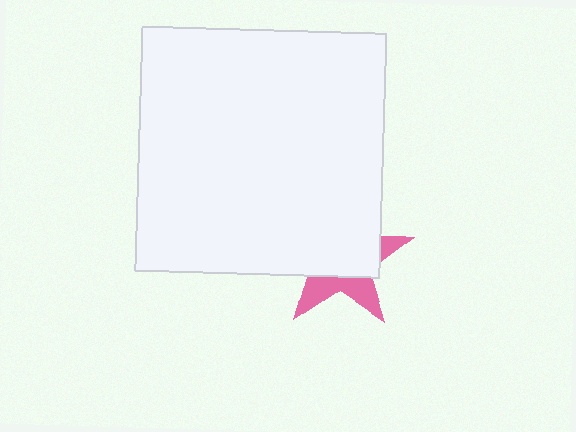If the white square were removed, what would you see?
You would see the complete pink star.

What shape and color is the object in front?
The object in front is a white square.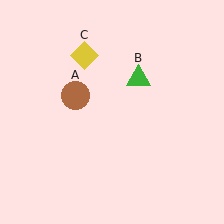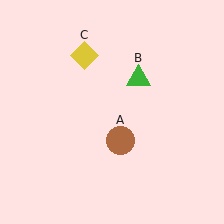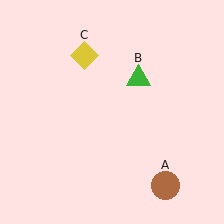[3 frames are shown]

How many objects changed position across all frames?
1 object changed position: brown circle (object A).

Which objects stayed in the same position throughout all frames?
Green triangle (object B) and yellow diamond (object C) remained stationary.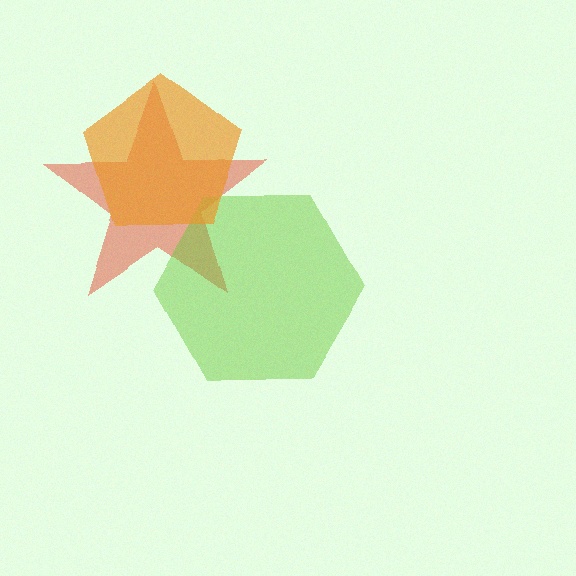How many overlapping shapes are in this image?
There are 3 overlapping shapes in the image.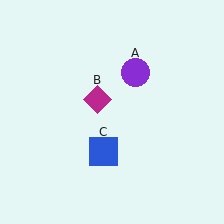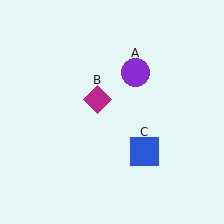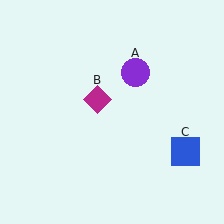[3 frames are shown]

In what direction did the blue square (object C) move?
The blue square (object C) moved right.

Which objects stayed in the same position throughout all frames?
Purple circle (object A) and magenta diamond (object B) remained stationary.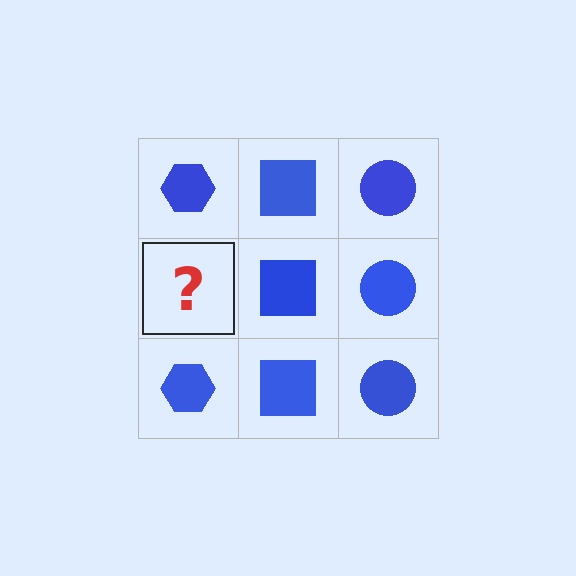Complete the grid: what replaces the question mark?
The question mark should be replaced with a blue hexagon.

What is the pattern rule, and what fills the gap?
The rule is that each column has a consistent shape. The gap should be filled with a blue hexagon.